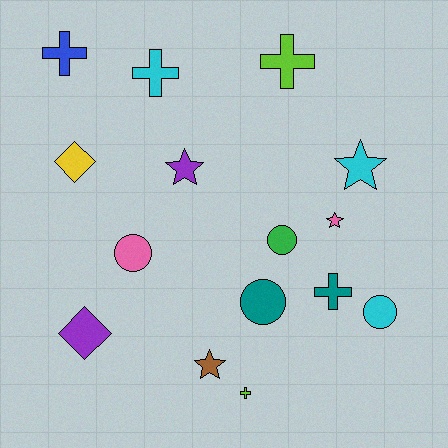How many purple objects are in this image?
There are 2 purple objects.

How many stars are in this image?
There are 4 stars.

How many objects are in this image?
There are 15 objects.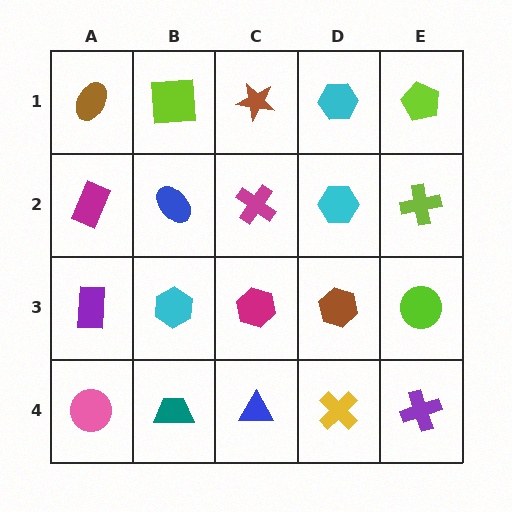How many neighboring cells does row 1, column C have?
3.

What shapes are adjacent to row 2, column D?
A cyan hexagon (row 1, column D), a brown hexagon (row 3, column D), a magenta cross (row 2, column C), a lime cross (row 2, column E).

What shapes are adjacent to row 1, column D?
A cyan hexagon (row 2, column D), a brown star (row 1, column C), a lime pentagon (row 1, column E).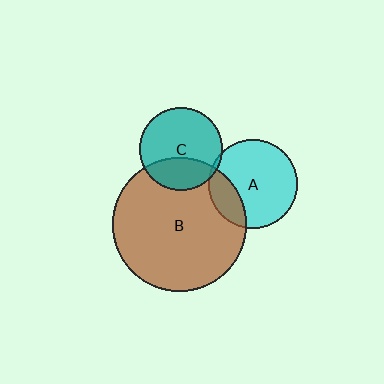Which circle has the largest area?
Circle B (brown).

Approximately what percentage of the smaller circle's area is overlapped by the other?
Approximately 30%.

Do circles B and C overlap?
Yes.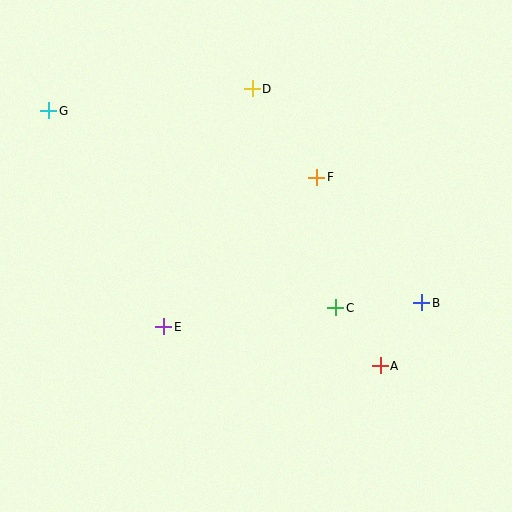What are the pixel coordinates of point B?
Point B is at (422, 303).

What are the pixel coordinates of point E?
Point E is at (164, 327).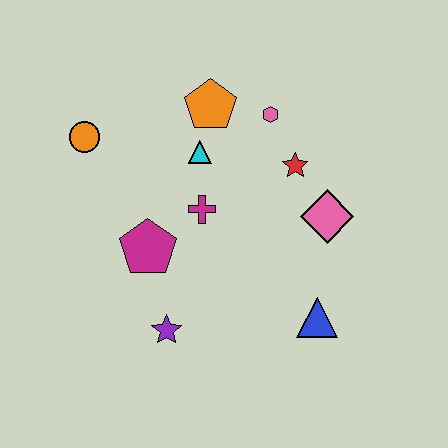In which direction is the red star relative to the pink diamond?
The red star is above the pink diamond.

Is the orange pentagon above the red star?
Yes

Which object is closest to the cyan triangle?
The orange pentagon is closest to the cyan triangle.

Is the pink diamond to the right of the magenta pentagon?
Yes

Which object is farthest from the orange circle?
The blue triangle is farthest from the orange circle.